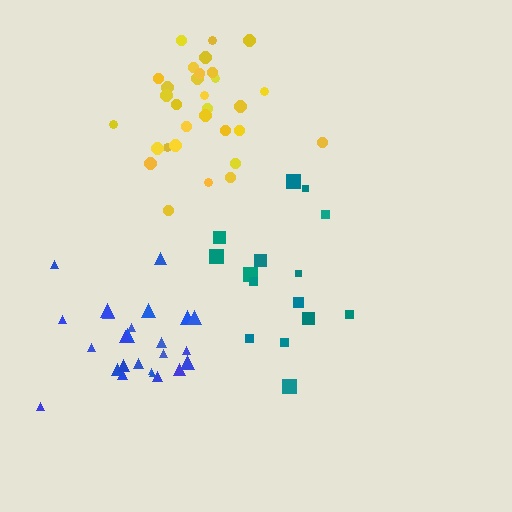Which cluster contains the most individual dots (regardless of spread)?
Yellow (32).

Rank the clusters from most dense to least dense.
blue, yellow, teal.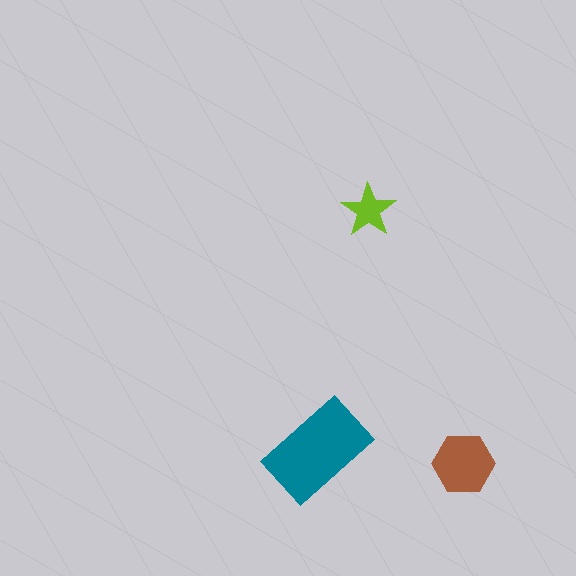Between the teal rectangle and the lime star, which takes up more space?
The teal rectangle.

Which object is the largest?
The teal rectangle.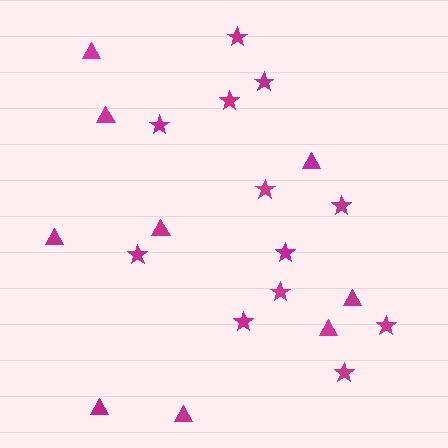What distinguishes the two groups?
There are 2 groups: one group of stars (12) and one group of triangles (9).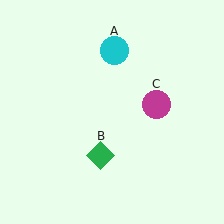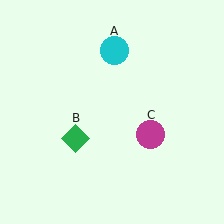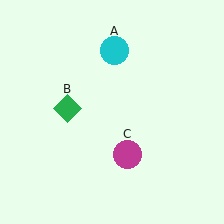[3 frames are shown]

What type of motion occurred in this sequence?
The green diamond (object B), magenta circle (object C) rotated clockwise around the center of the scene.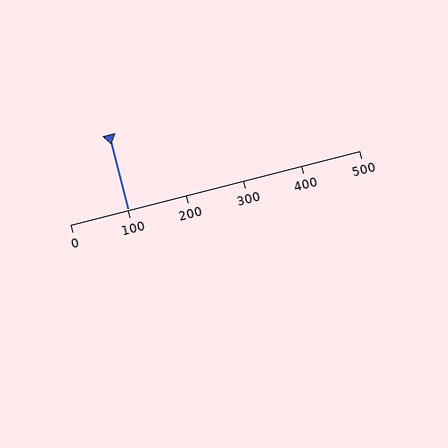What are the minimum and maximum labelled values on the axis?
The axis runs from 0 to 500.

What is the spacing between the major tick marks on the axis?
The major ticks are spaced 100 apart.